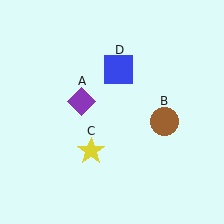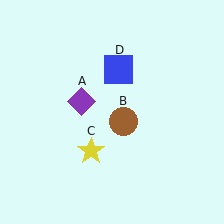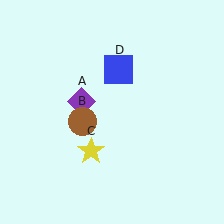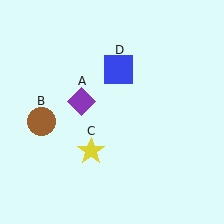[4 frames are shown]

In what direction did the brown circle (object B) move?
The brown circle (object B) moved left.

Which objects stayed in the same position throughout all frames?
Purple diamond (object A) and yellow star (object C) and blue square (object D) remained stationary.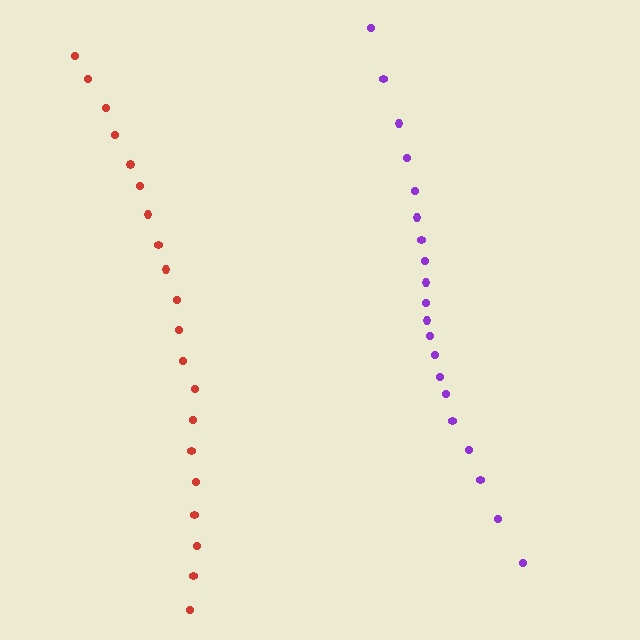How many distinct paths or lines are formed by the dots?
There are 2 distinct paths.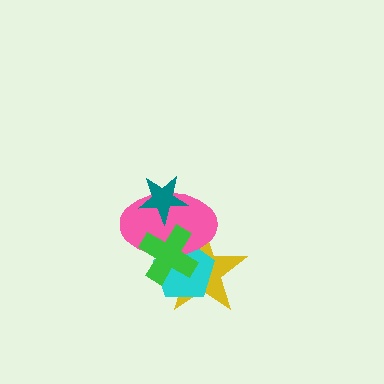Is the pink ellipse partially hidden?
Yes, it is partially covered by another shape.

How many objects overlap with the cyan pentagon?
3 objects overlap with the cyan pentagon.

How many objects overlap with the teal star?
1 object overlaps with the teal star.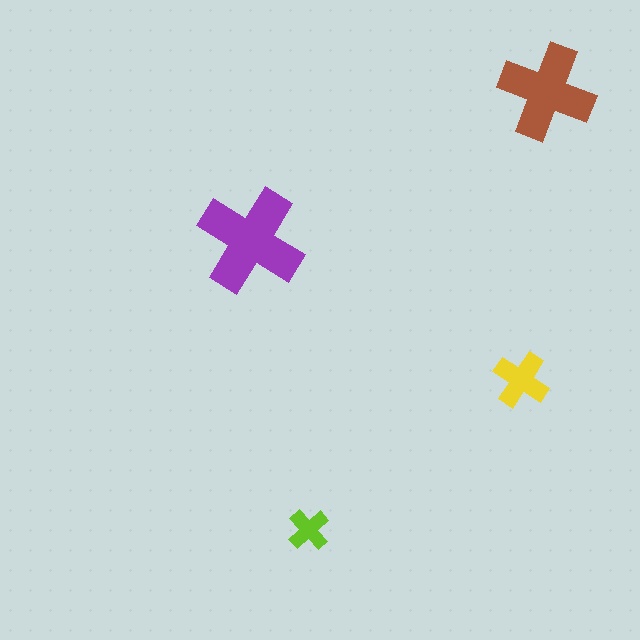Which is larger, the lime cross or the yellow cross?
The yellow one.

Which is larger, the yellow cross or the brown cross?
The brown one.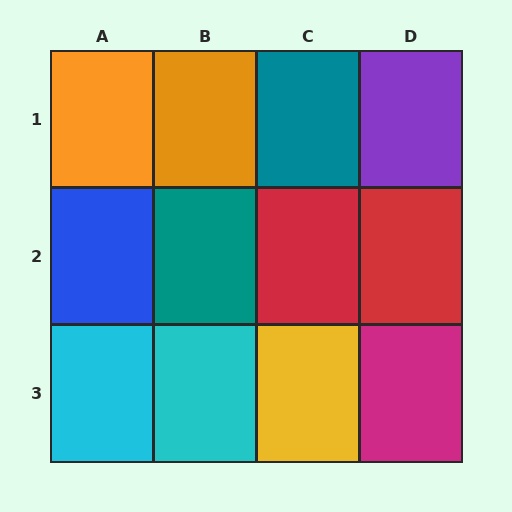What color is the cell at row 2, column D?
Red.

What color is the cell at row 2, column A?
Blue.